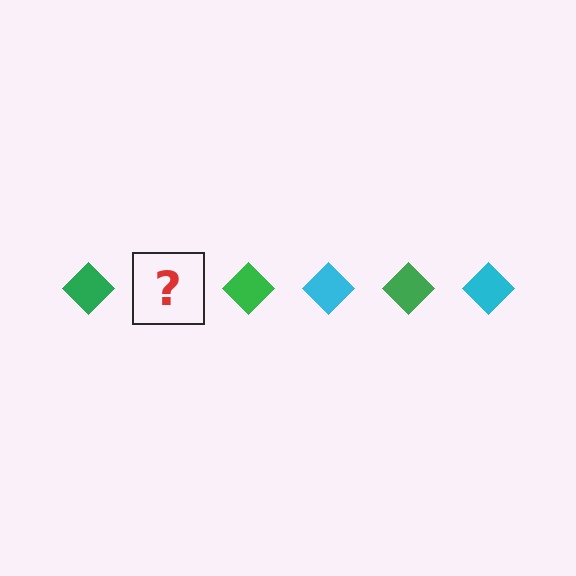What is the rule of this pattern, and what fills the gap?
The rule is that the pattern cycles through green, cyan diamonds. The gap should be filled with a cyan diamond.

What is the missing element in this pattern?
The missing element is a cyan diamond.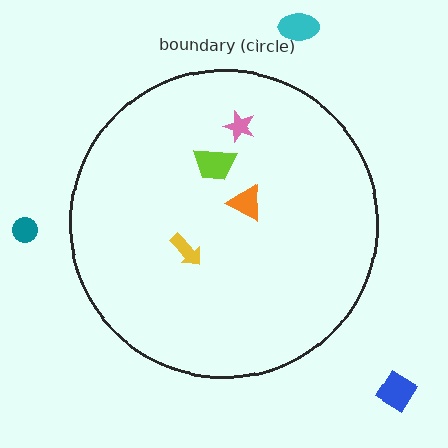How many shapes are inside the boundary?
4 inside, 3 outside.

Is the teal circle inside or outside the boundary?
Outside.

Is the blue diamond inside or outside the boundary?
Outside.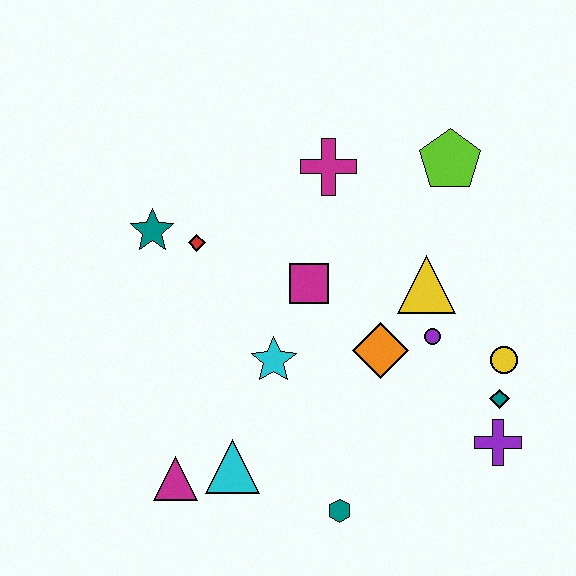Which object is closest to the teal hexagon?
The cyan triangle is closest to the teal hexagon.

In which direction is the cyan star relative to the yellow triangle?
The cyan star is to the left of the yellow triangle.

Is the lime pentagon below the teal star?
No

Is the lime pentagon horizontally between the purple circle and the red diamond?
No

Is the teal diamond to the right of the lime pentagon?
Yes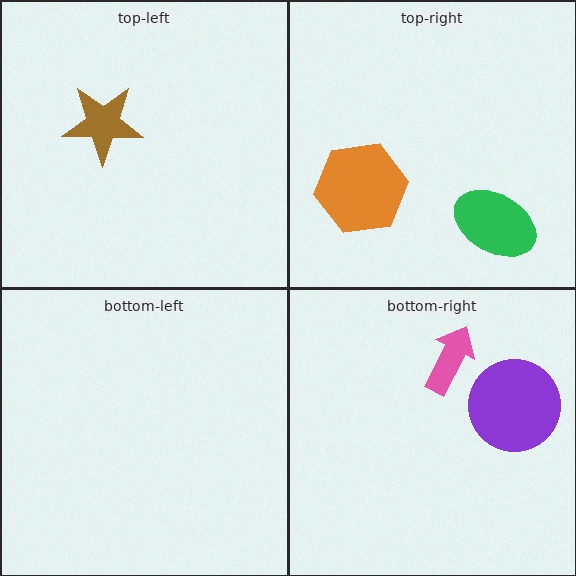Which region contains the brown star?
The top-left region.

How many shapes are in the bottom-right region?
2.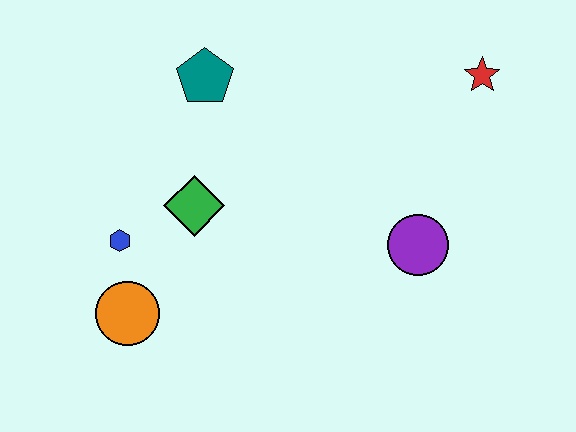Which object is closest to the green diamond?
The blue hexagon is closest to the green diamond.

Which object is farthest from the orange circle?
The red star is farthest from the orange circle.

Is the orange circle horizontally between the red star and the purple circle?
No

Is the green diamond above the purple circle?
Yes